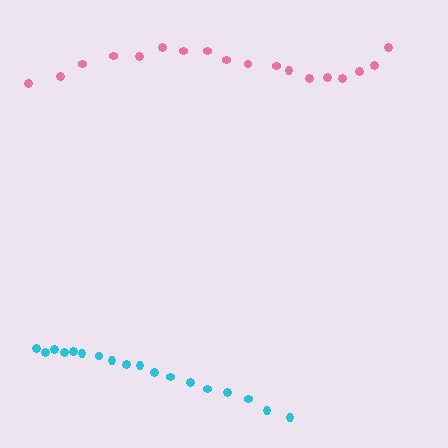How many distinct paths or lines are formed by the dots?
There are 2 distinct paths.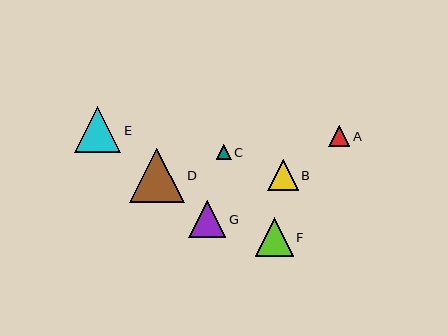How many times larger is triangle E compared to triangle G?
Triangle E is approximately 1.3 times the size of triangle G.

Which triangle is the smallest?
Triangle C is the smallest with a size of approximately 15 pixels.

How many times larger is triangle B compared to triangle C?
Triangle B is approximately 2.1 times the size of triangle C.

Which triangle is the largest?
Triangle D is the largest with a size of approximately 54 pixels.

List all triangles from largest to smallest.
From largest to smallest: D, E, F, G, B, A, C.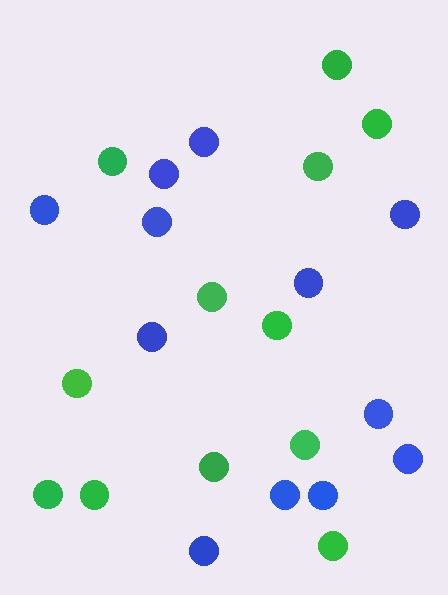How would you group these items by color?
There are 2 groups: one group of blue circles (12) and one group of green circles (12).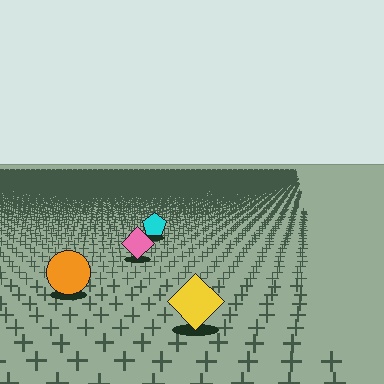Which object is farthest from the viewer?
The cyan pentagon is farthest from the viewer. It appears smaller and the ground texture around it is denser.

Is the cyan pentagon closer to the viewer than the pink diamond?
No. The pink diamond is closer — you can tell from the texture gradient: the ground texture is coarser near it.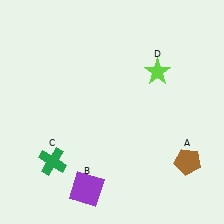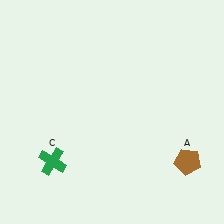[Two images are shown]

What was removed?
The lime star (D), the purple square (B) were removed in Image 2.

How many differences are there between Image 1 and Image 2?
There are 2 differences between the two images.